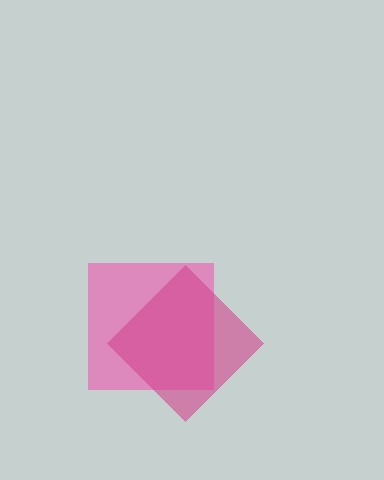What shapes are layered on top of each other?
The layered shapes are: a pink square, a magenta diamond.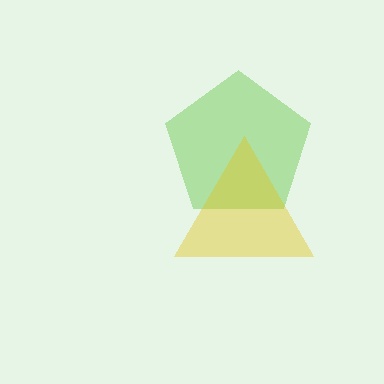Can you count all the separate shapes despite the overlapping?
Yes, there are 2 separate shapes.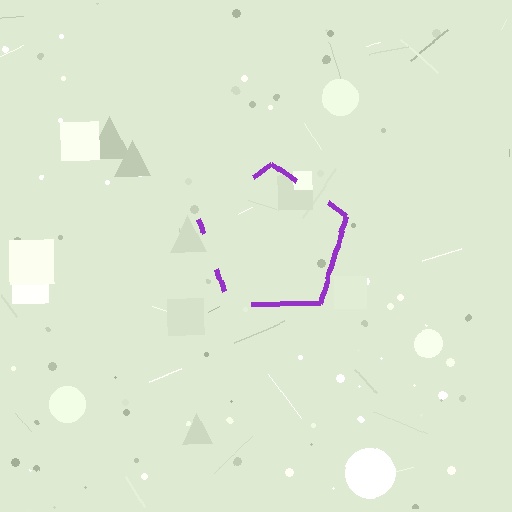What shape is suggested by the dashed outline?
The dashed outline suggests a pentagon.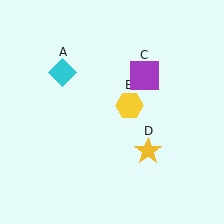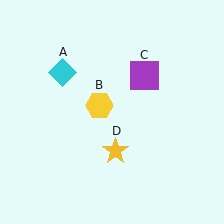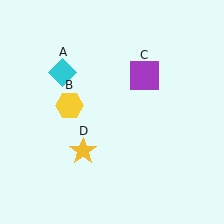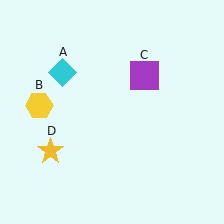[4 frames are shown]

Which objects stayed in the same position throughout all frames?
Cyan diamond (object A) and purple square (object C) remained stationary.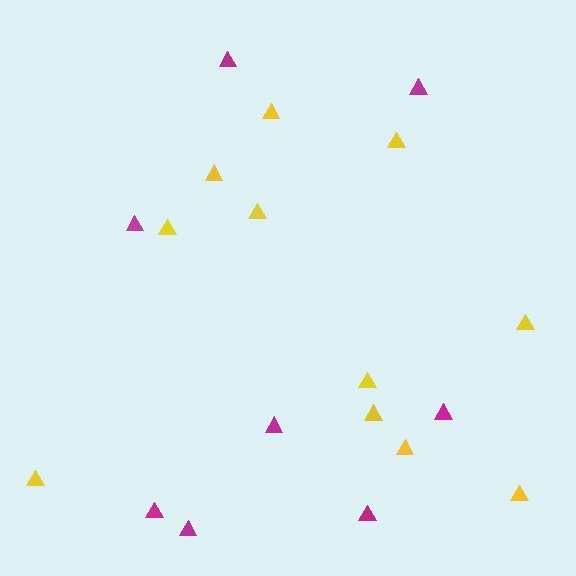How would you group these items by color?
There are 2 groups: one group of magenta triangles (8) and one group of yellow triangles (11).